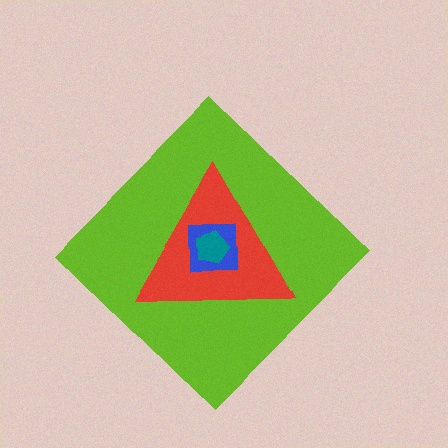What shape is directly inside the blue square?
The teal pentagon.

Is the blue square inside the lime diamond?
Yes.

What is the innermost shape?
The teal pentagon.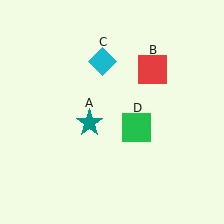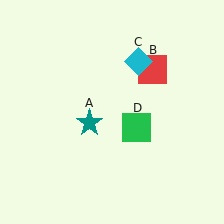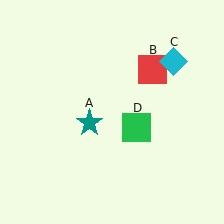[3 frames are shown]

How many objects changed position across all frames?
1 object changed position: cyan diamond (object C).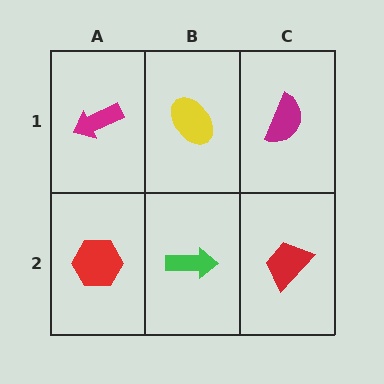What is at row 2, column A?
A red hexagon.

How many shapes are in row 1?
3 shapes.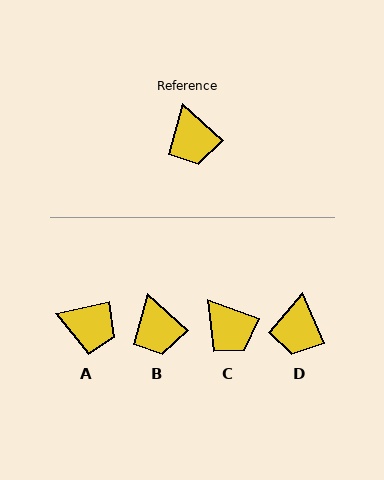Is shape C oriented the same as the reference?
No, it is off by about 22 degrees.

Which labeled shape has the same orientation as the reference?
B.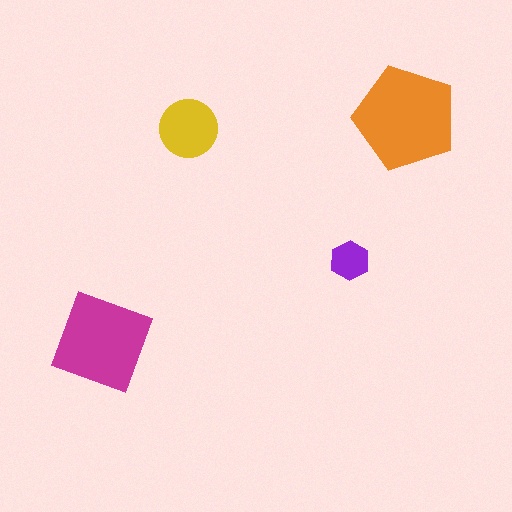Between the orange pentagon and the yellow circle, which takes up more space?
The orange pentagon.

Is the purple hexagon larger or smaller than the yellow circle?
Smaller.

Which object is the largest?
The orange pentagon.